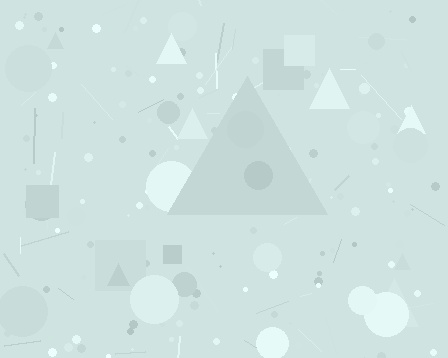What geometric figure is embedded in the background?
A triangle is embedded in the background.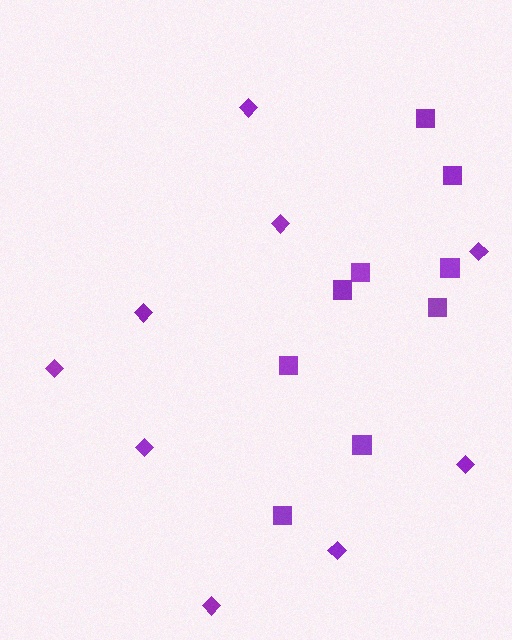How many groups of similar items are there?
There are 2 groups: one group of diamonds (9) and one group of squares (9).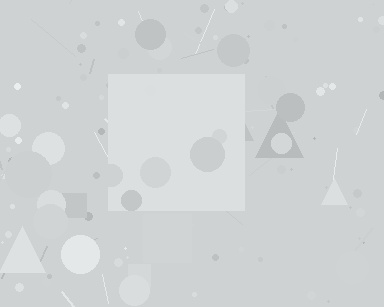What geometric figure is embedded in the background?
A square is embedded in the background.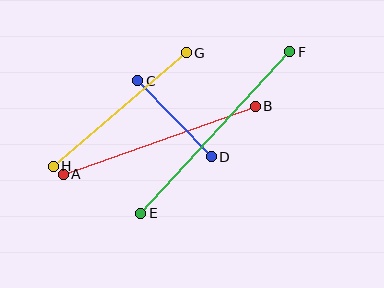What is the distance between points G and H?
The distance is approximately 174 pixels.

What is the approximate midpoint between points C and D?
The midpoint is at approximately (174, 119) pixels.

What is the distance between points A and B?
The distance is approximately 204 pixels.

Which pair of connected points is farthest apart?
Points E and F are farthest apart.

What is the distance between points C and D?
The distance is approximately 105 pixels.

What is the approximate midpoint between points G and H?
The midpoint is at approximately (120, 109) pixels.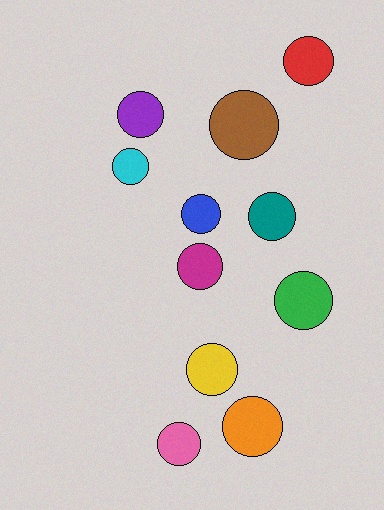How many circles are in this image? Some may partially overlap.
There are 11 circles.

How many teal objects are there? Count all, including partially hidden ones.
There is 1 teal object.